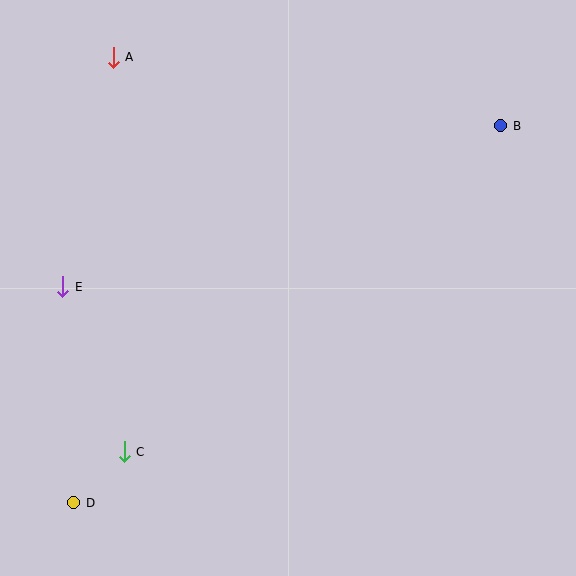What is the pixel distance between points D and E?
The distance between D and E is 216 pixels.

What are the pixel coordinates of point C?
Point C is at (124, 452).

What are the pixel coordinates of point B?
Point B is at (501, 126).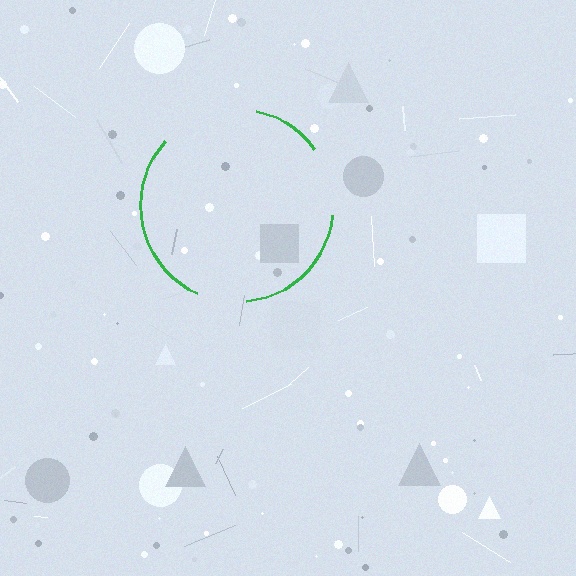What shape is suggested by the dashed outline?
The dashed outline suggests a circle.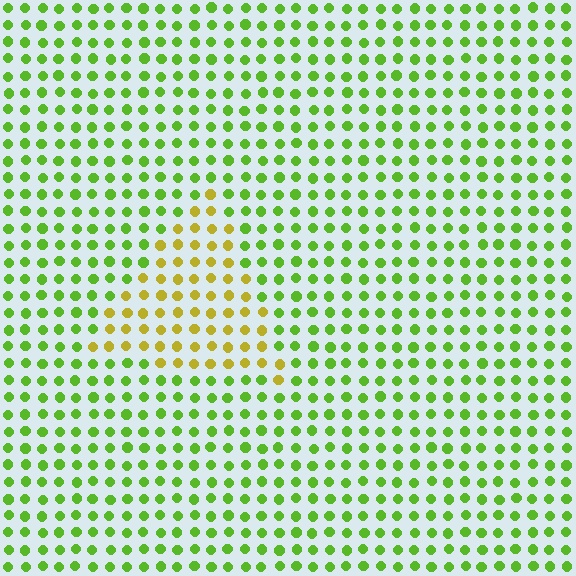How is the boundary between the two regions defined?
The boundary is defined purely by a slight shift in hue (about 45 degrees). Spacing, size, and orientation are identical on both sides.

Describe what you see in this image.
The image is filled with small lime elements in a uniform arrangement. A triangle-shaped region is visible where the elements are tinted to a slightly different hue, forming a subtle color boundary.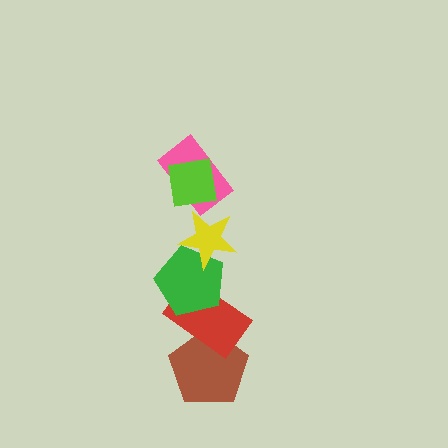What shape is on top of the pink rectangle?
The lime square is on top of the pink rectangle.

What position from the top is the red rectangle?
The red rectangle is 5th from the top.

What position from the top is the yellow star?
The yellow star is 3rd from the top.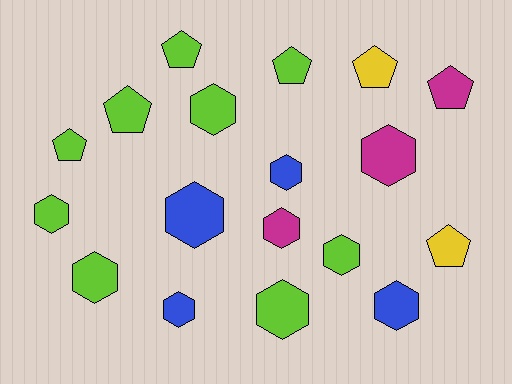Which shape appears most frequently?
Hexagon, with 11 objects.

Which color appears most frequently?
Lime, with 9 objects.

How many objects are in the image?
There are 18 objects.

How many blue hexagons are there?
There are 4 blue hexagons.